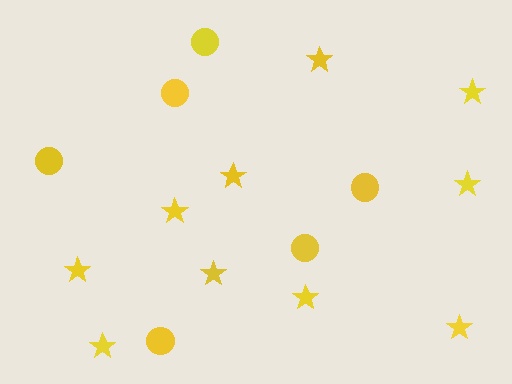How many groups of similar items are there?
There are 2 groups: one group of stars (10) and one group of circles (6).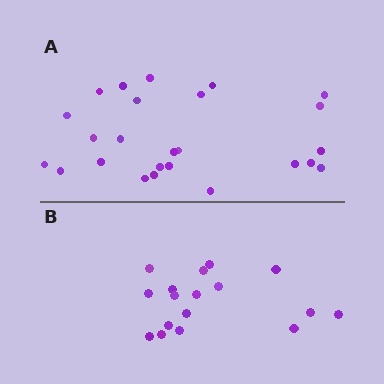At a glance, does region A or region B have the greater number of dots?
Region A (the top region) has more dots.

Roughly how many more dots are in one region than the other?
Region A has roughly 8 or so more dots than region B.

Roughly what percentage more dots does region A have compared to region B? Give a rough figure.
About 45% more.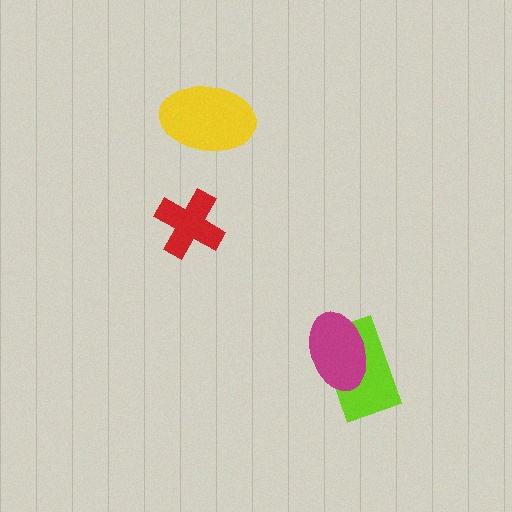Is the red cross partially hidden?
No, no other shape covers it.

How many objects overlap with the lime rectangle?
1 object overlaps with the lime rectangle.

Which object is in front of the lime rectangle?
The magenta ellipse is in front of the lime rectangle.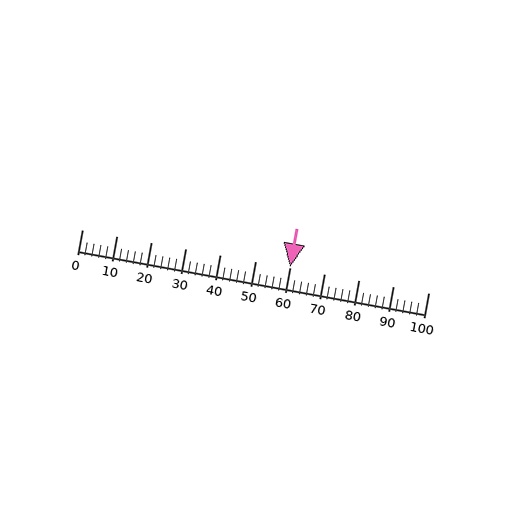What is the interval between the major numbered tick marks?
The major tick marks are spaced 10 units apart.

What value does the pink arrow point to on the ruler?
The pink arrow points to approximately 60.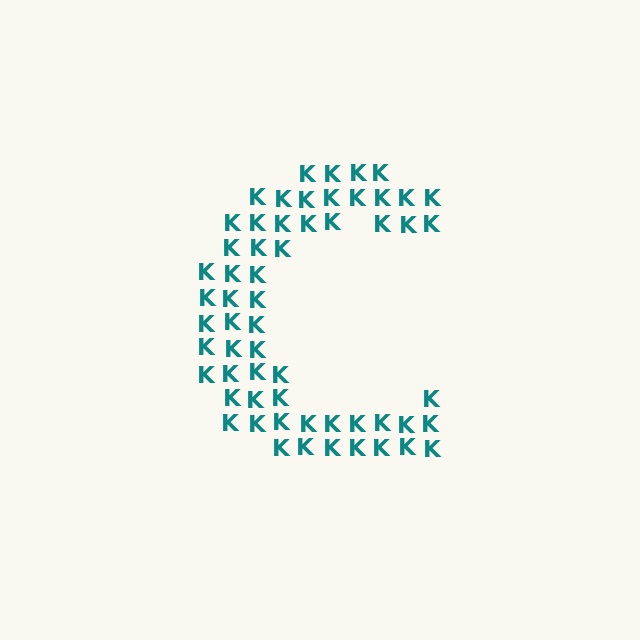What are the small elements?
The small elements are letter K's.